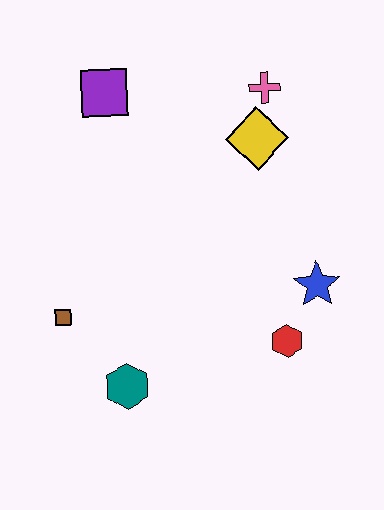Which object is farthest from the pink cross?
The teal hexagon is farthest from the pink cross.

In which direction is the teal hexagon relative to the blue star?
The teal hexagon is to the left of the blue star.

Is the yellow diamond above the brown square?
Yes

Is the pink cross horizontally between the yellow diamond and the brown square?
No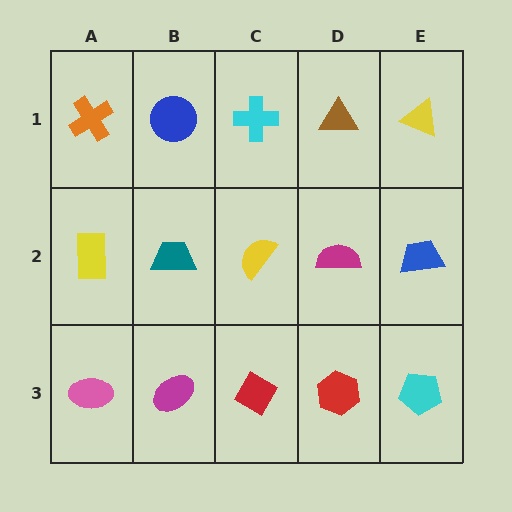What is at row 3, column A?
A pink ellipse.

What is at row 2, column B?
A teal trapezoid.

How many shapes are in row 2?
5 shapes.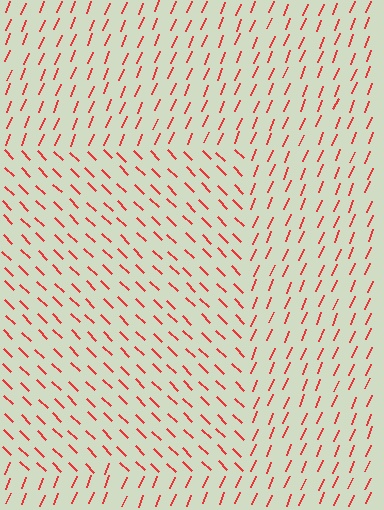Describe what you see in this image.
The image is filled with small red line segments. A rectangle region in the image has lines oriented differently from the surrounding lines, creating a visible texture boundary.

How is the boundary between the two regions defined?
The boundary is defined purely by a change in line orientation (approximately 68 degrees difference). All lines are the same color and thickness.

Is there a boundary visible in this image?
Yes, there is a texture boundary formed by a change in line orientation.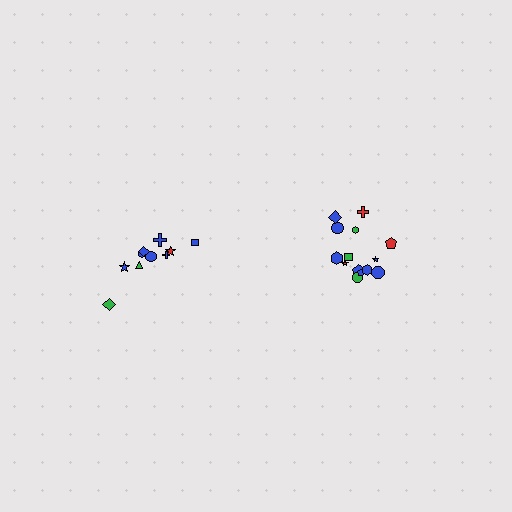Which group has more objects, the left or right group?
The right group.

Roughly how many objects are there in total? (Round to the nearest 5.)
Roughly 25 objects in total.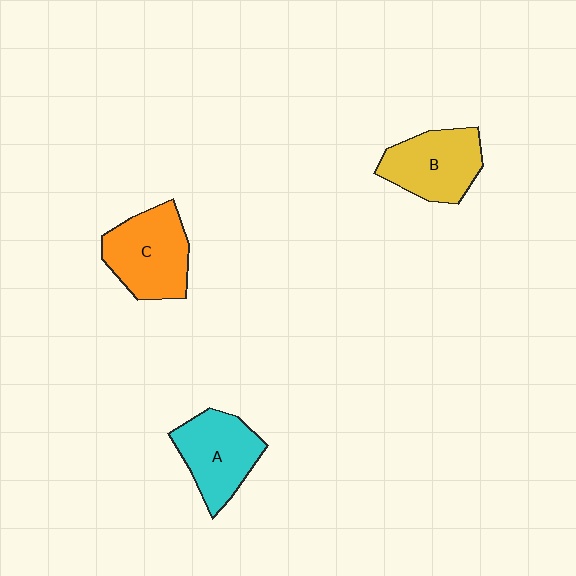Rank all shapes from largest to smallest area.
From largest to smallest: C (orange), A (cyan), B (yellow).